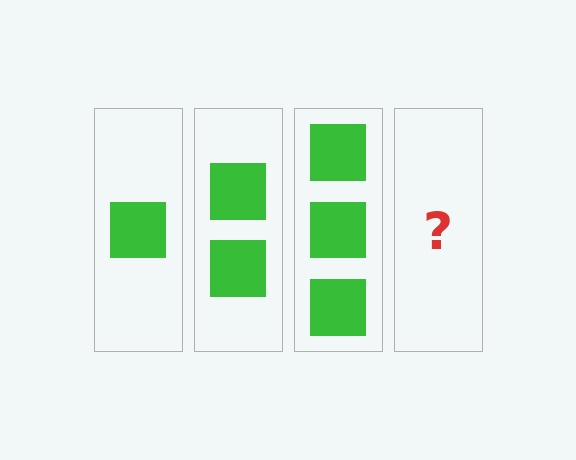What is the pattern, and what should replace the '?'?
The pattern is that each step adds one more square. The '?' should be 4 squares.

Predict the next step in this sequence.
The next step is 4 squares.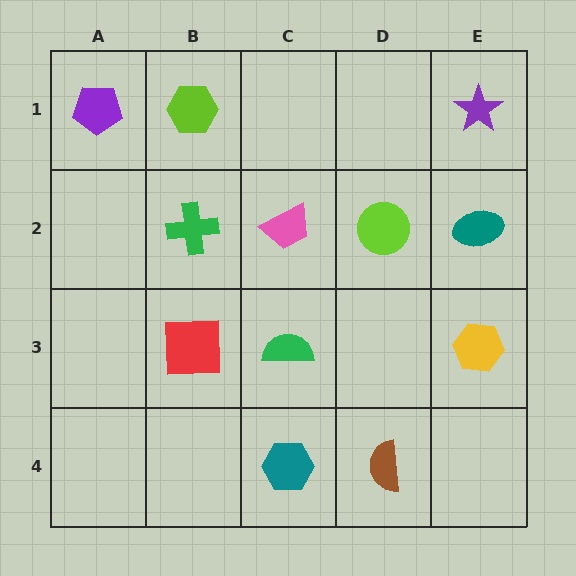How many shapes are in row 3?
3 shapes.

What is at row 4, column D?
A brown semicircle.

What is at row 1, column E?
A purple star.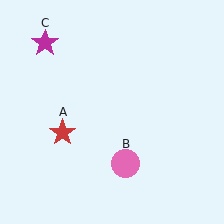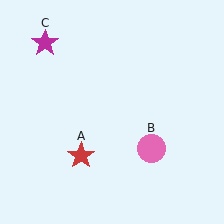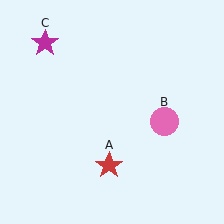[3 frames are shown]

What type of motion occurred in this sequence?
The red star (object A), pink circle (object B) rotated counterclockwise around the center of the scene.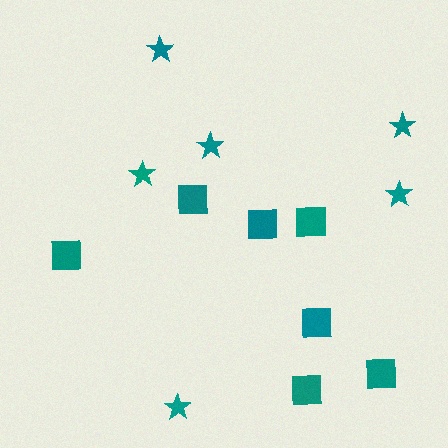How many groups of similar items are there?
There are 2 groups: one group of stars (6) and one group of squares (7).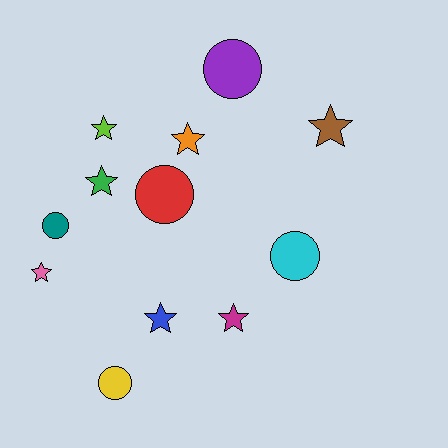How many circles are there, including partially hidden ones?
There are 5 circles.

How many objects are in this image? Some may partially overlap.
There are 12 objects.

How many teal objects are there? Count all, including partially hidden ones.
There is 1 teal object.